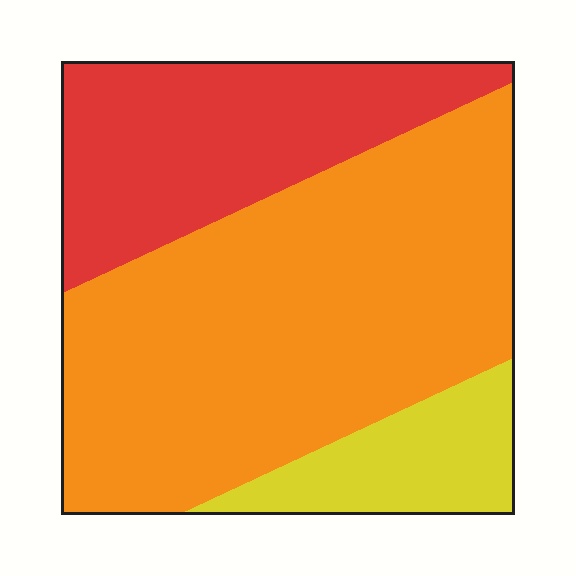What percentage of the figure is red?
Red covers about 30% of the figure.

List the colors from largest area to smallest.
From largest to smallest: orange, red, yellow.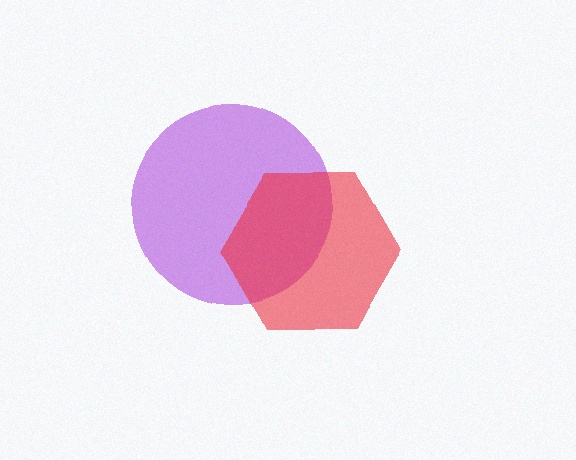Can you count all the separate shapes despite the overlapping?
Yes, there are 2 separate shapes.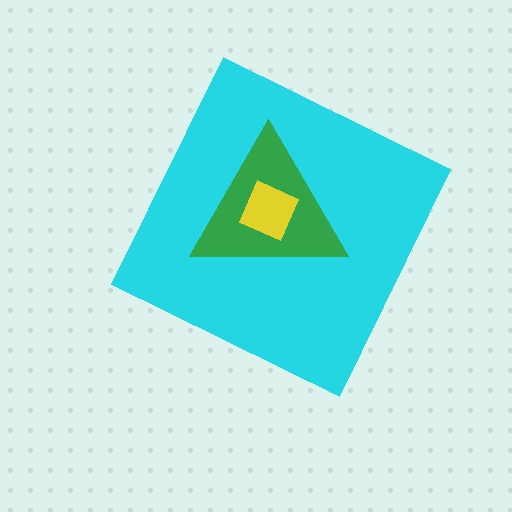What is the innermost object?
The yellow square.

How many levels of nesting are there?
3.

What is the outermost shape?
The cyan diamond.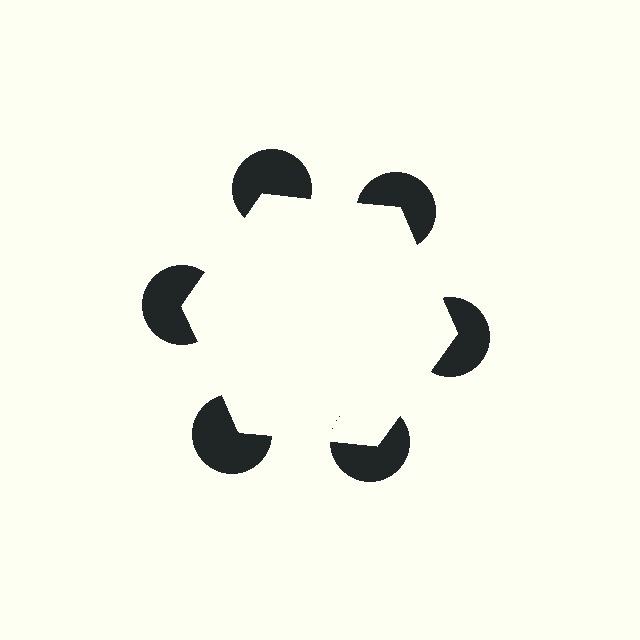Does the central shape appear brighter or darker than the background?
It typically appears slightly brighter than the background, even though no actual brightness change is drawn.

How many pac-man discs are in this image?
There are 6 — one at each vertex of the illusory hexagon.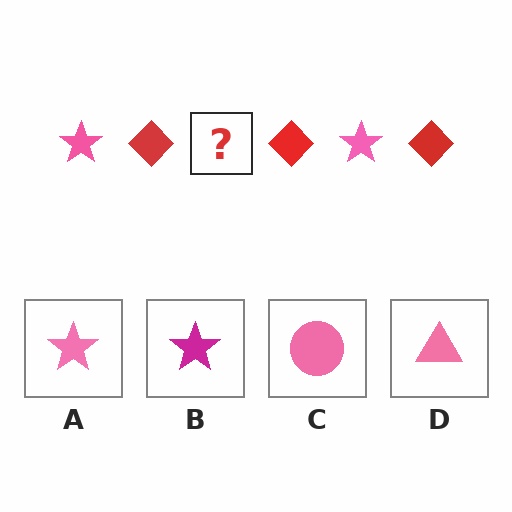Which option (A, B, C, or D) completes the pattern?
A.